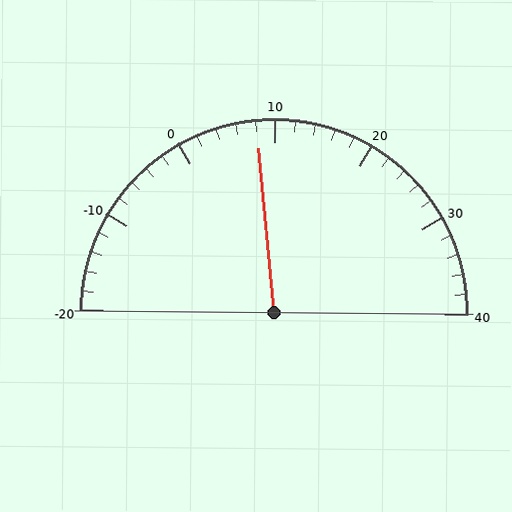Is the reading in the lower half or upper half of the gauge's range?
The reading is in the lower half of the range (-20 to 40).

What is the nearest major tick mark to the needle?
The nearest major tick mark is 10.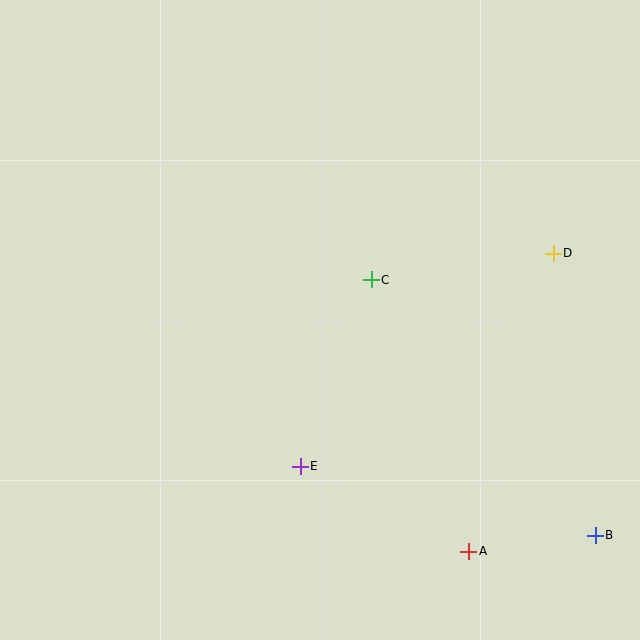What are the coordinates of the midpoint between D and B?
The midpoint between D and B is at (574, 394).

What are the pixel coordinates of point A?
Point A is at (469, 551).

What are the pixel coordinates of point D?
Point D is at (553, 253).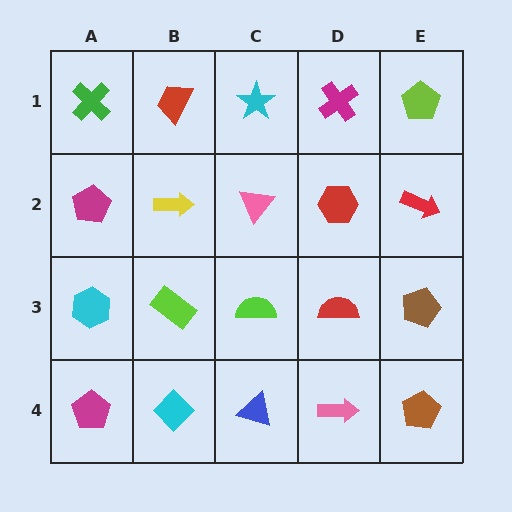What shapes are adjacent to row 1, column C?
A pink triangle (row 2, column C), a red trapezoid (row 1, column B), a magenta cross (row 1, column D).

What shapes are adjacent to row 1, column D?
A red hexagon (row 2, column D), a cyan star (row 1, column C), a lime pentagon (row 1, column E).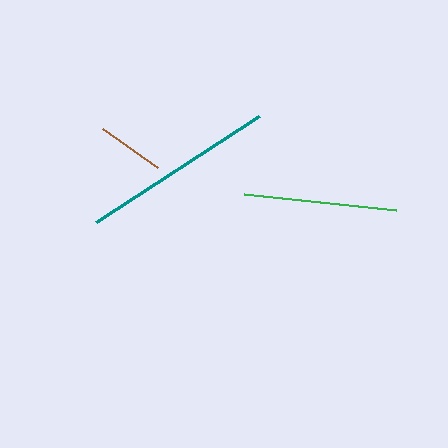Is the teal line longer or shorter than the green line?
The teal line is longer than the green line.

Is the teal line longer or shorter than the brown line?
The teal line is longer than the brown line.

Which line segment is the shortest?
The brown line is the shortest at approximately 67 pixels.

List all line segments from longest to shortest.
From longest to shortest: teal, green, brown.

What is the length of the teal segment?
The teal segment is approximately 194 pixels long.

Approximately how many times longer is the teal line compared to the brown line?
The teal line is approximately 2.9 times the length of the brown line.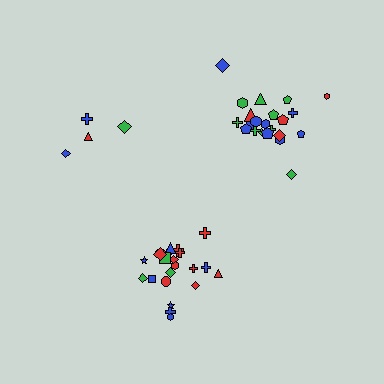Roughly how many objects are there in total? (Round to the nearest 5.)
Roughly 50 objects in total.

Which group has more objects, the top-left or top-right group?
The top-right group.